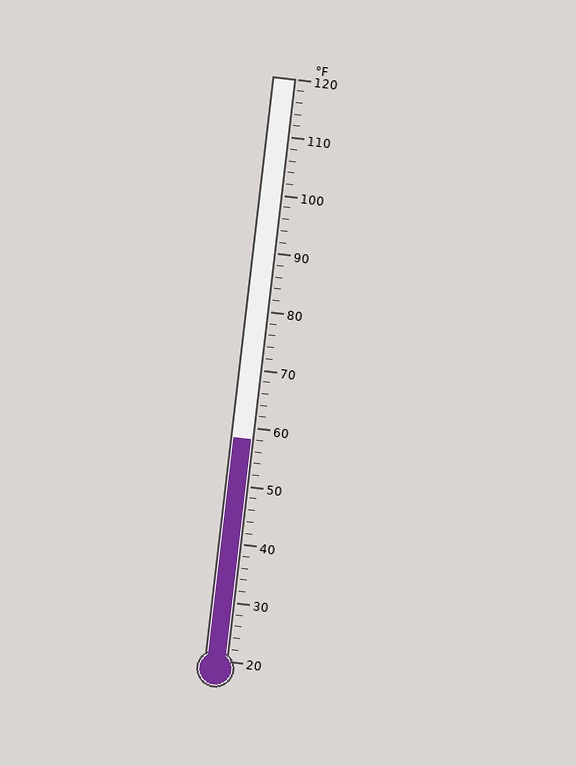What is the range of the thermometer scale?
The thermometer scale ranges from 20°F to 120°F.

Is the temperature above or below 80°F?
The temperature is below 80°F.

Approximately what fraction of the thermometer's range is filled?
The thermometer is filled to approximately 40% of its range.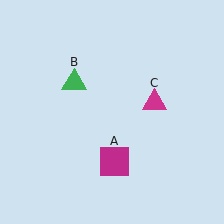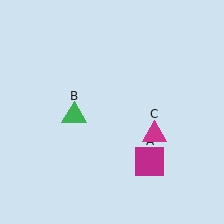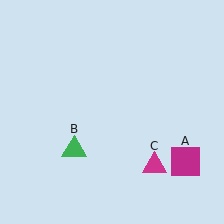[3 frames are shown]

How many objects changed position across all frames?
3 objects changed position: magenta square (object A), green triangle (object B), magenta triangle (object C).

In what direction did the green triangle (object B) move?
The green triangle (object B) moved down.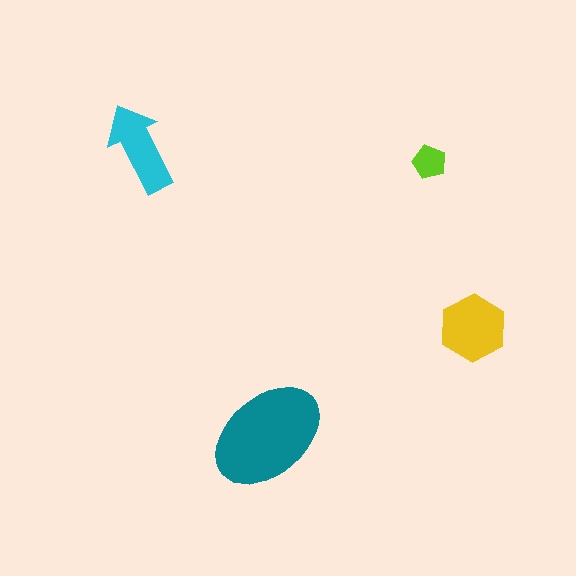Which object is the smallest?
The lime pentagon.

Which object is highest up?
The cyan arrow is topmost.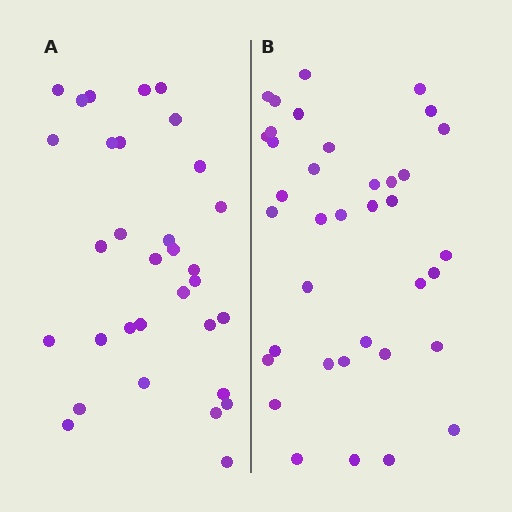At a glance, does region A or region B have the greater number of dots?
Region B (the right region) has more dots.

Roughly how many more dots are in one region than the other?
Region B has about 5 more dots than region A.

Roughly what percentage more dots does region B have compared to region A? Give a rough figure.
About 15% more.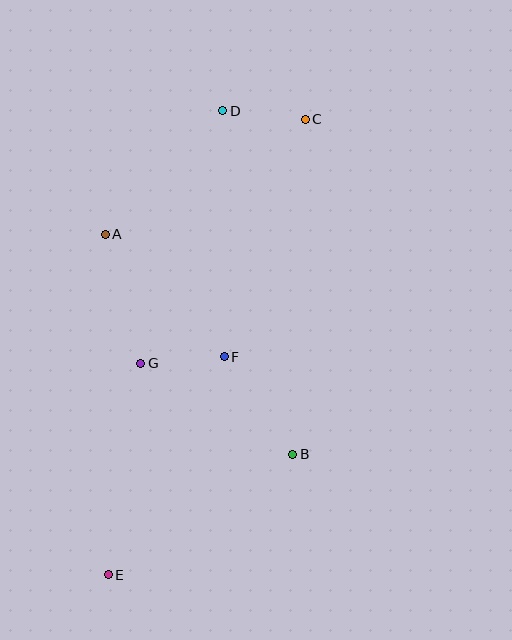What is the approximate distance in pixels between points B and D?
The distance between B and D is approximately 351 pixels.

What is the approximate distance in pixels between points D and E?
The distance between D and E is approximately 478 pixels.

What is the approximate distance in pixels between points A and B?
The distance between A and B is approximately 289 pixels.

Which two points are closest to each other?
Points C and D are closest to each other.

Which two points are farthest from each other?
Points C and E are farthest from each other.